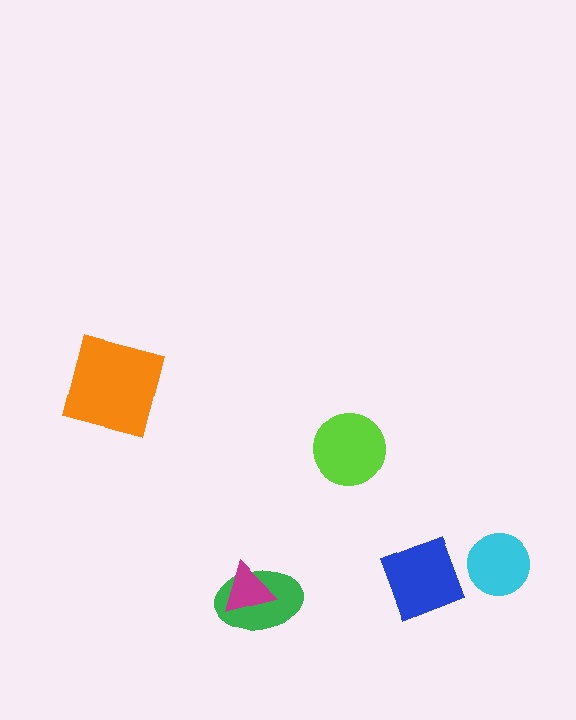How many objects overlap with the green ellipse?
1 object overlaps with the green ellipse.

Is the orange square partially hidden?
No, no other shape covers it.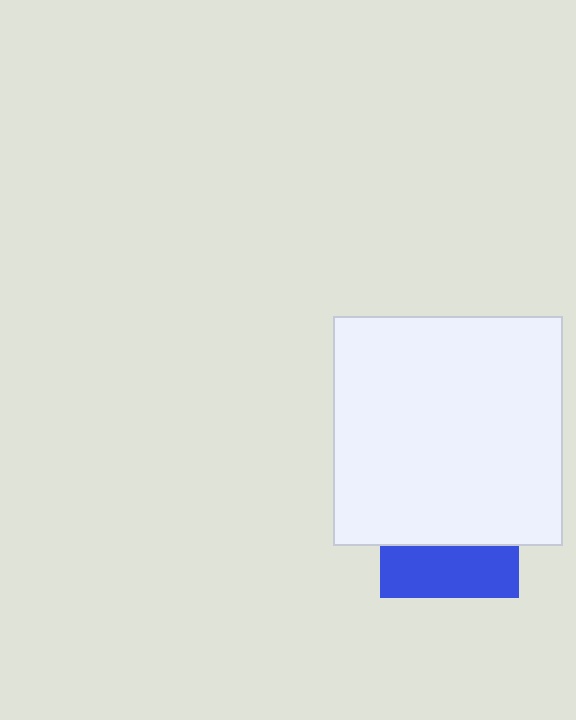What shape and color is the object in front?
The object in front is a white square.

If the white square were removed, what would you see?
You would see the complete blue square.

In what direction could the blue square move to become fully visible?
The blue square could move down. That would shift it out from behind the white square entirely.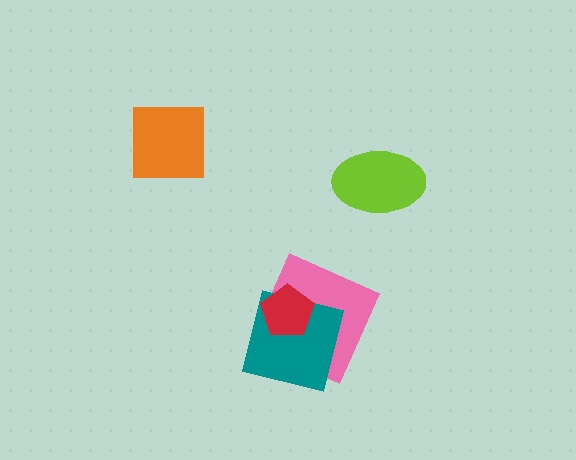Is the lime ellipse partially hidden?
No, no other shape covers it.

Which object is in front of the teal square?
The red pentagon is in front of the teal square.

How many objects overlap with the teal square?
2 objects overlap with the teal square.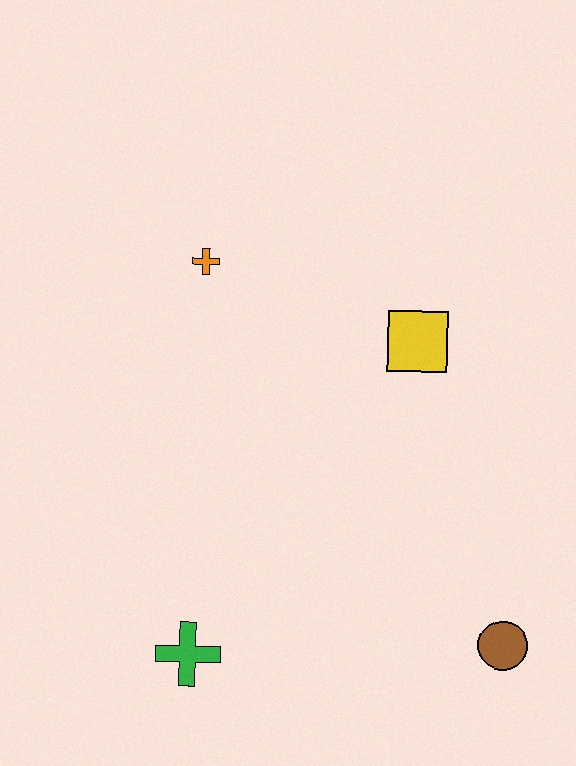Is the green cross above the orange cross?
No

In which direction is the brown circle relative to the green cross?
The brown circle is to the right of the green cross.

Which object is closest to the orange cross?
The yellow square is closest to the orange cross.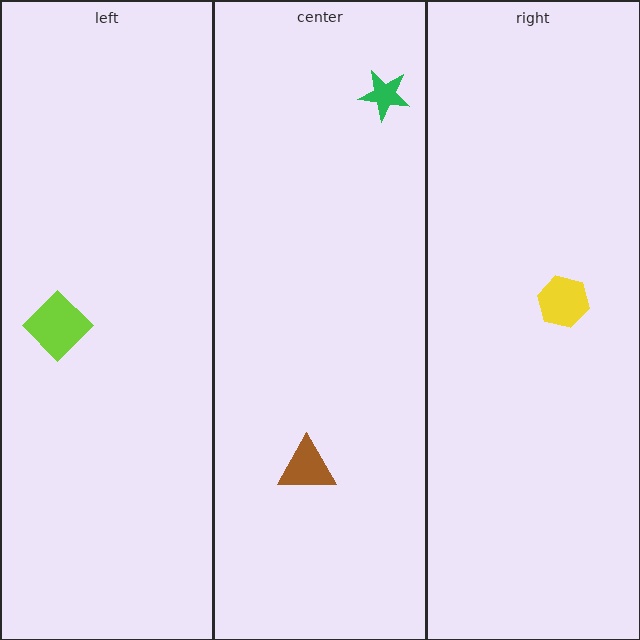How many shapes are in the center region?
2.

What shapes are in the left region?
The lime diamond.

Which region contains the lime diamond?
The left region.